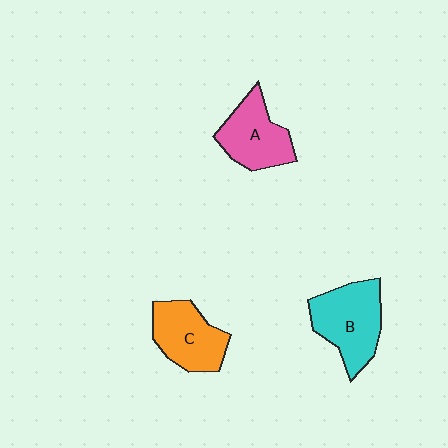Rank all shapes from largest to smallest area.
From largest to smallest: B (cyan), C (orange), A (pink).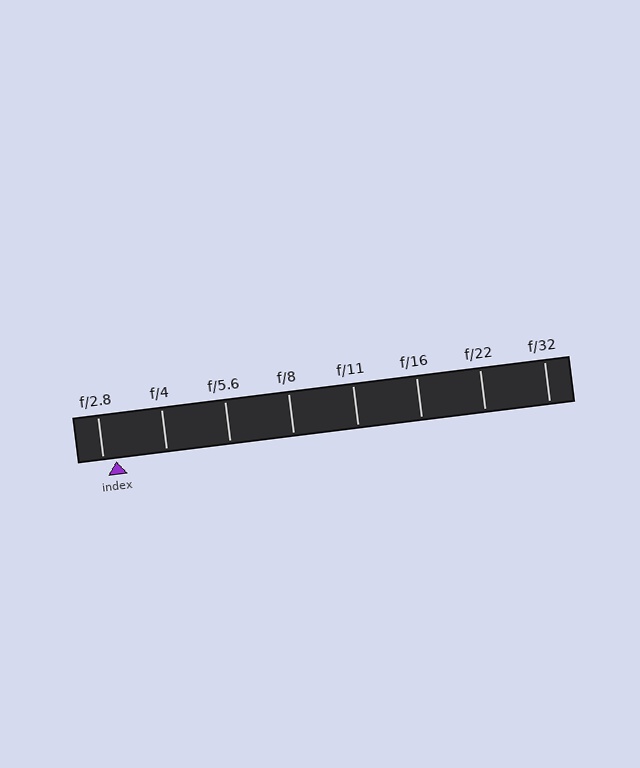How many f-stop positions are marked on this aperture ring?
There are 8 f-stop positions marked.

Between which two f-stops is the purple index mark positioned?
The index mark is between f/2.8 and f/4.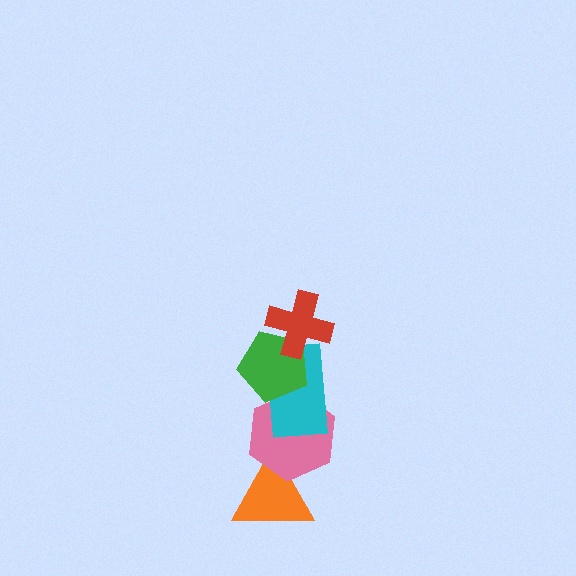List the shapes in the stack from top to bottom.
From top to bottom: the red cross, the green pentagon, the cyan rectangle, the pink hexagon, the orange triangle.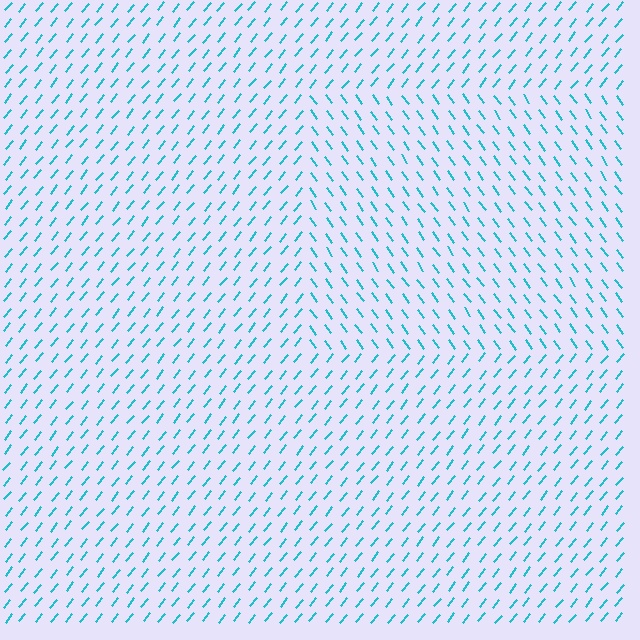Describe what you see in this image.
The image is filled with small cyan line segments. A rectangle region in the image has lines oriented differently from the surrounding lines, creating a visible texture boundary.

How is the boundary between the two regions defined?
The boundary is defined purely by a change in line orientation (approximately 75 degrees difference). All lines are the same color and thickness.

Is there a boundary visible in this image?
Yes, there is a texture boundary formed by a change in line orientation.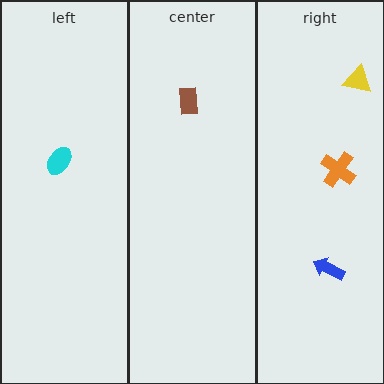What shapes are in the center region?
The brown rectangle.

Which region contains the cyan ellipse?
The left region.